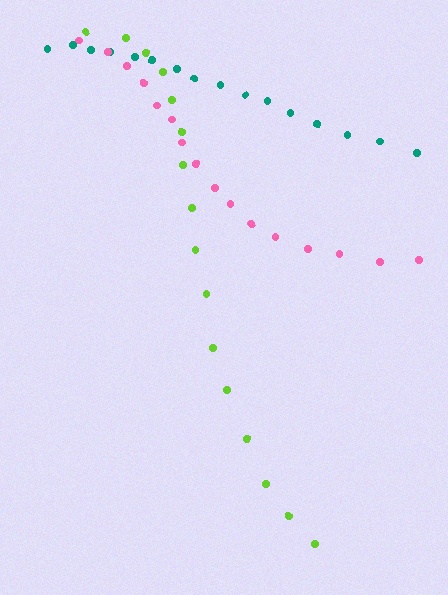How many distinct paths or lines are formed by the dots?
There are 3 distinct paths.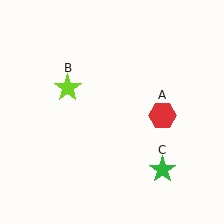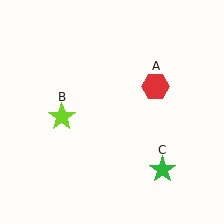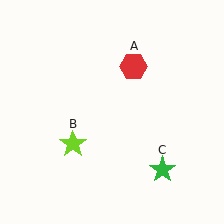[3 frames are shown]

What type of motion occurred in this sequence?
The red hexagon (object A), lime star (object B) rotated counterclockwise around the center of the scene.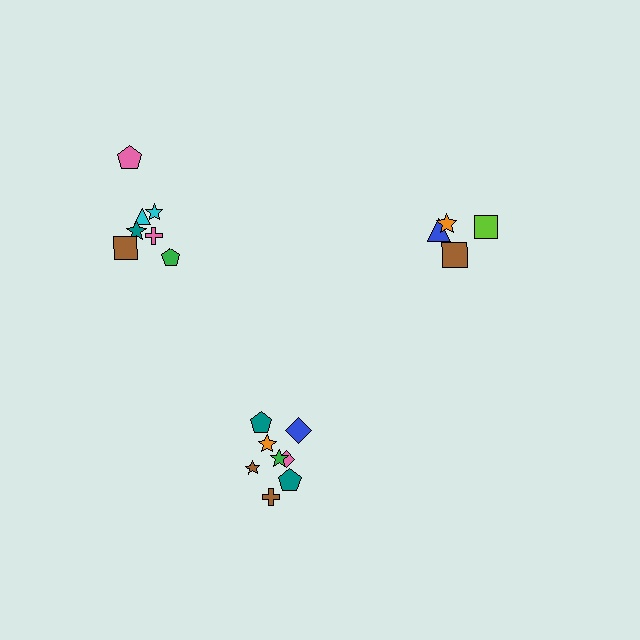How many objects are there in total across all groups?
There are 19 objects.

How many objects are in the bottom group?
There are 8 objects.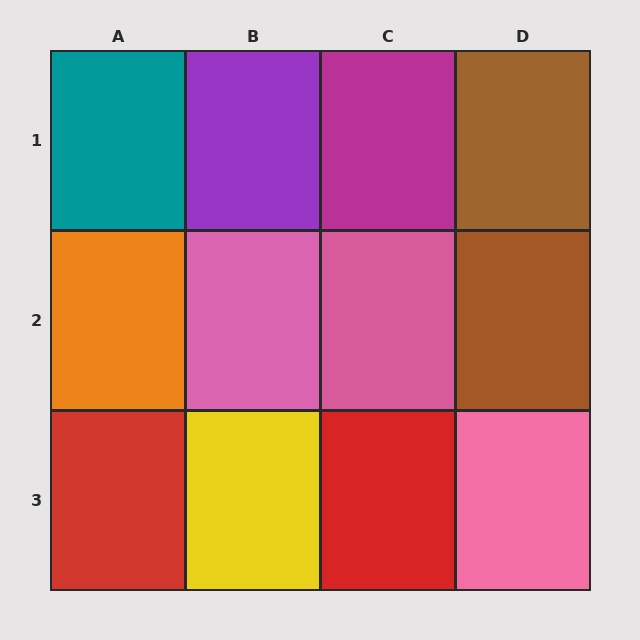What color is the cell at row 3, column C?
Red.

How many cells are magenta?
1 cell is magenta.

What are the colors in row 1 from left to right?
Teal, purple, magenta, brown.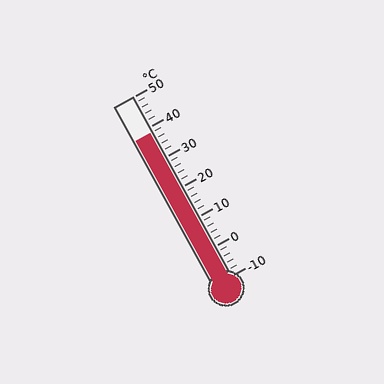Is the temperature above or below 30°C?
The temperature is above 30°C.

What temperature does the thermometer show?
The thermometer shows approximately 38°C.